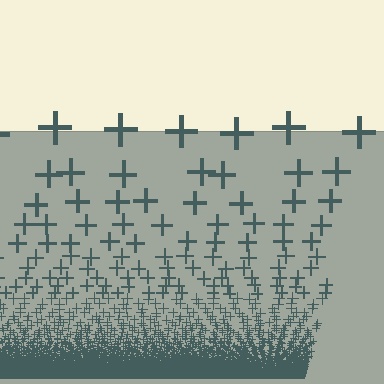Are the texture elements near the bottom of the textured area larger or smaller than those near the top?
Smaller. The gradient is inverted — elements near the bottom are smaller and denser.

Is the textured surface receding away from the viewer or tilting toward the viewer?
The surface appears to tilt toward the viewer. Texture elements get larger and sparser toward the top.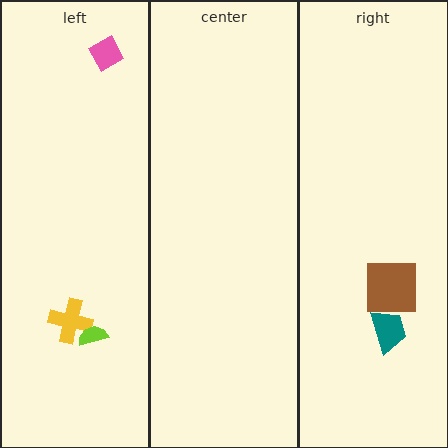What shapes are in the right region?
The teal trapezoid, the brown square.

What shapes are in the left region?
The yellow cross, the pink diamond, the lime semicircle.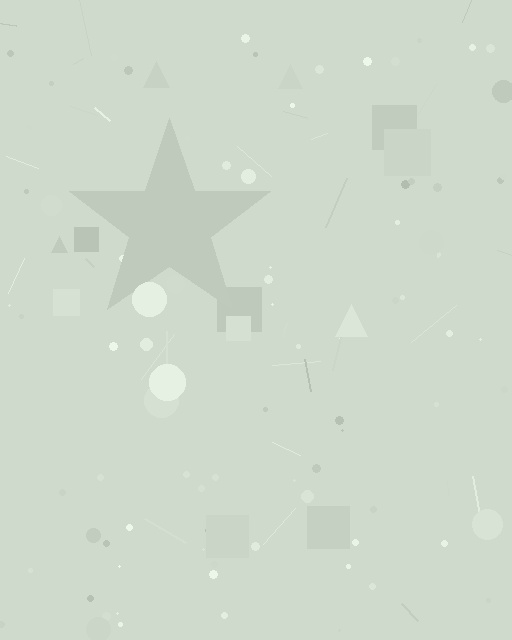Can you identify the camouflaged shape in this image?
The camouflaged shape is a star.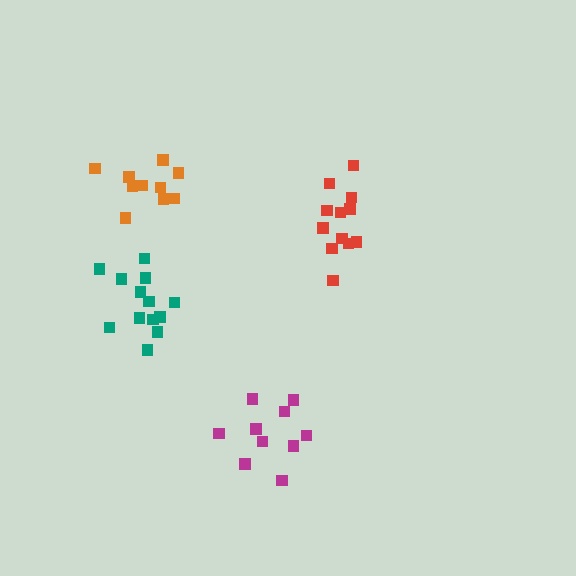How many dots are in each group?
Group 1: 10 dots, Group 2: 12 dots, Group 3: 13 dots, Group 4: 10 dots (45 total).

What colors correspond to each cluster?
The clusters are colored: magenta, red, teal, orange.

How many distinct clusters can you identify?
There are 4 distinct clusters.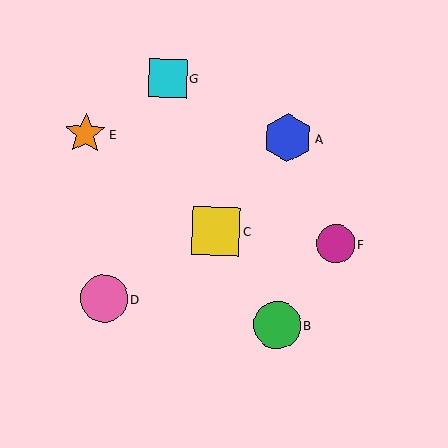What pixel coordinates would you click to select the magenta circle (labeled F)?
Click at (336, 244) to select the magenta circle F.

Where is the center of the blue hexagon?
The center of the blue hexagon is at (288, 138).